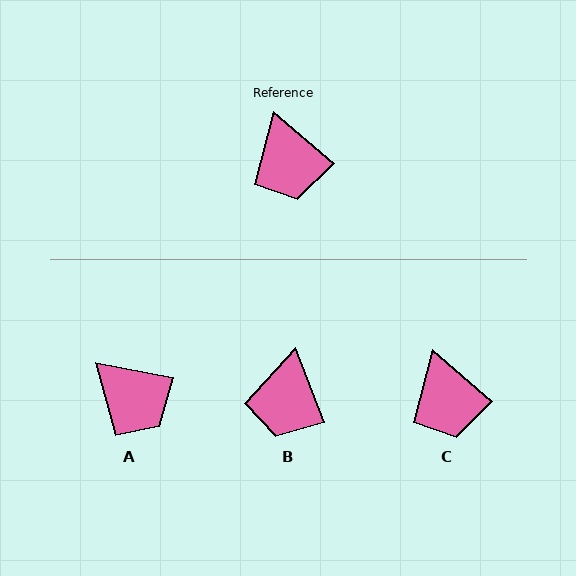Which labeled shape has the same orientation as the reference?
C.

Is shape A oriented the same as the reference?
No, it is off by about 30 degrees.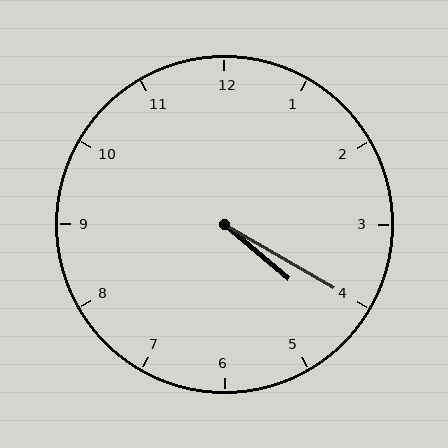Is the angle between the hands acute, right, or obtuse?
It is acute.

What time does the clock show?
4:20.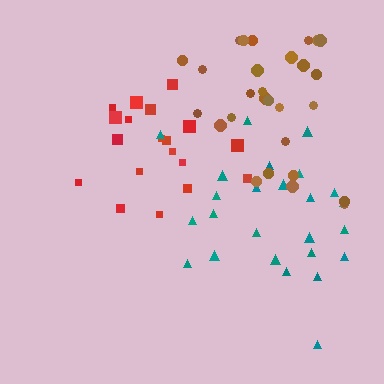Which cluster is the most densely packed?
Red.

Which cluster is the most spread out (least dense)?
Teal.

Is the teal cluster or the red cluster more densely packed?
Red.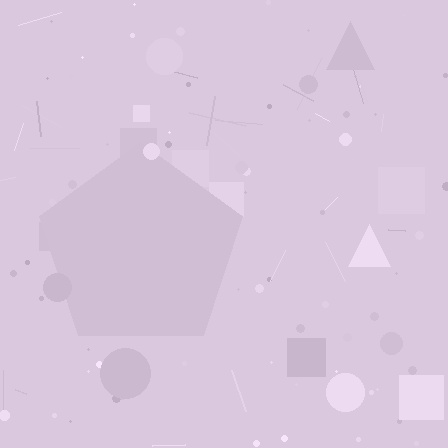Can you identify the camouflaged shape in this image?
The camouflaged shape is a pentagon.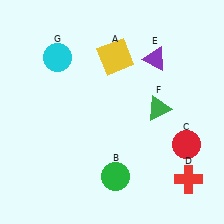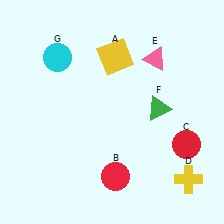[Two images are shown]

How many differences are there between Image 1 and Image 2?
There are 3 differences between the two images.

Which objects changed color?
B changed from green to red. D changed from red to yellow. E changed from purple to pink.